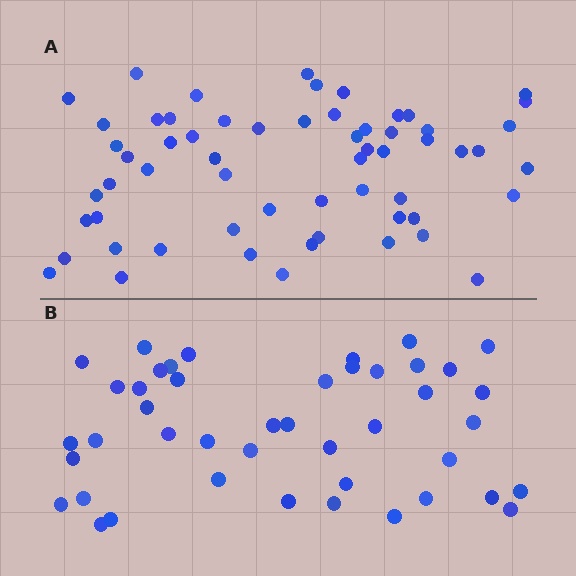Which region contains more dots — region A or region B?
Region A (the top region) has more dots.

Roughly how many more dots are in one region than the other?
Region A has approximately 15 more dots than region B.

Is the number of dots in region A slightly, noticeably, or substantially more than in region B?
Region A has noticeably more, but not dramatically so. The ratio is roughly 1.4 to 1.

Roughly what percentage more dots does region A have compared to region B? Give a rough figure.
About 35% more.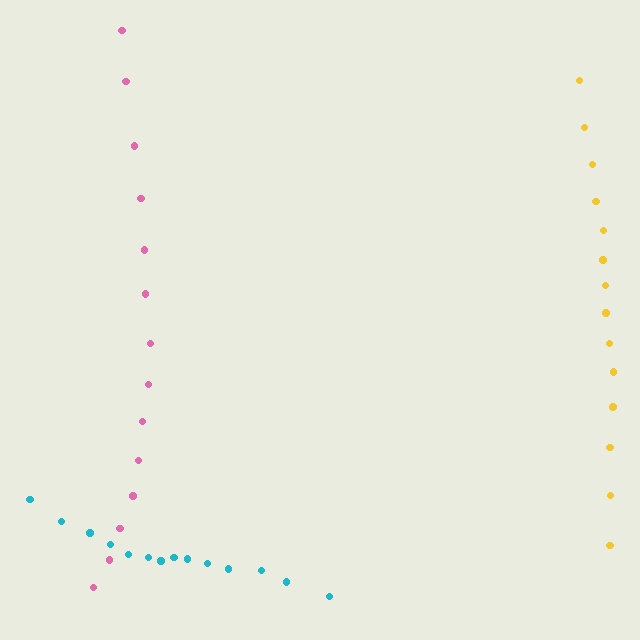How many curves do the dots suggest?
There are 3 distinct paths.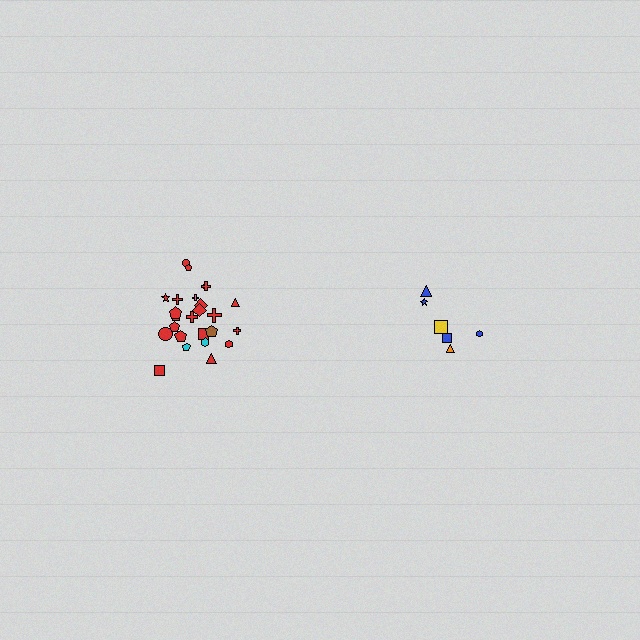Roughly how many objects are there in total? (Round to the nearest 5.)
Roughly 30 objects in total.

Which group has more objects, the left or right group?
The left group.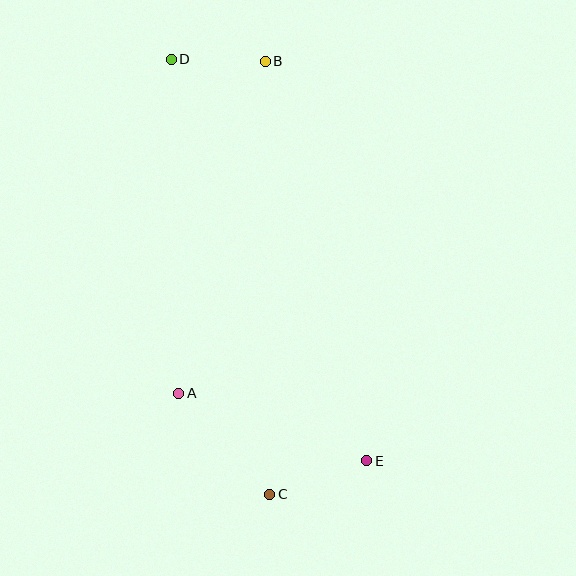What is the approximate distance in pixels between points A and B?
The distance between A and B is approximately 343 pixels.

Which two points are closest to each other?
Points B and D are closest to each other.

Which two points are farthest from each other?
Points D and E are farthest from each other.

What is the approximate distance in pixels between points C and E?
The distance between C and E is approximately 103 pixels.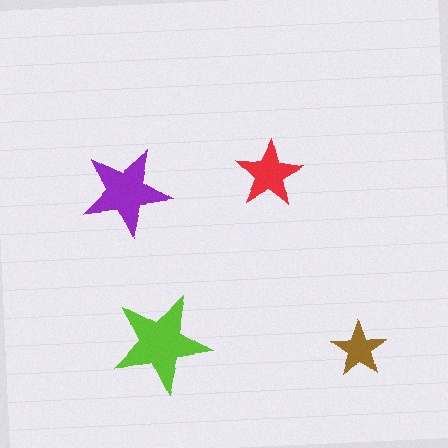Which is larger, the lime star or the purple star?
The lime one.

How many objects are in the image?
There are 4 objects in the image.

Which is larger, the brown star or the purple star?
The purple one.